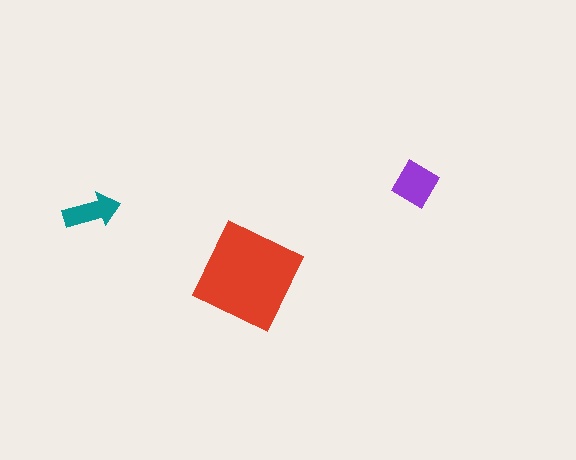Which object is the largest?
The red diamond.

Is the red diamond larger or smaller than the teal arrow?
Larger.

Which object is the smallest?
The teal arrow.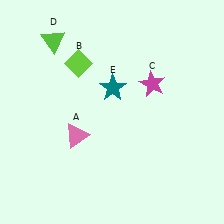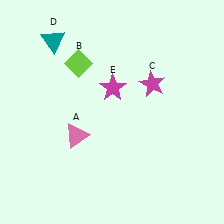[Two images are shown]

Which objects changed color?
D changed from lime to teal. E changed from teal to magenta.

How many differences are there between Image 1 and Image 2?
There are 2 differences between the two images.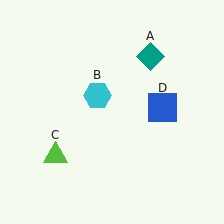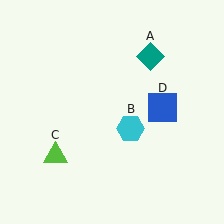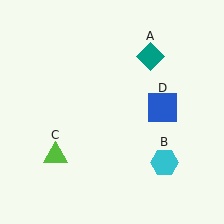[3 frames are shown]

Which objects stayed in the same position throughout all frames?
Teal diamond (object A) and lime triangle (object C) and blue square (object D) remained stationary.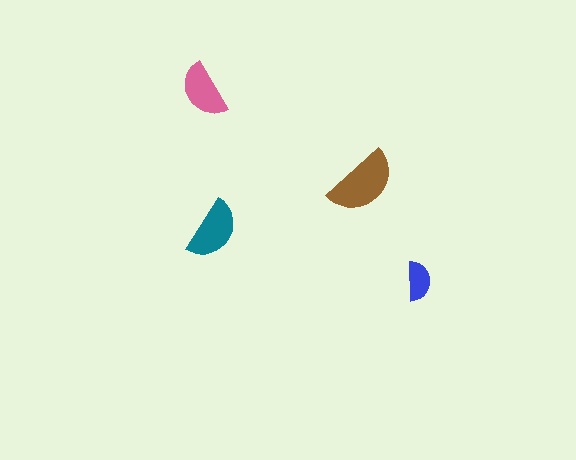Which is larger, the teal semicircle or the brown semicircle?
The brown one.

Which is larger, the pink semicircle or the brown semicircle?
The brown one.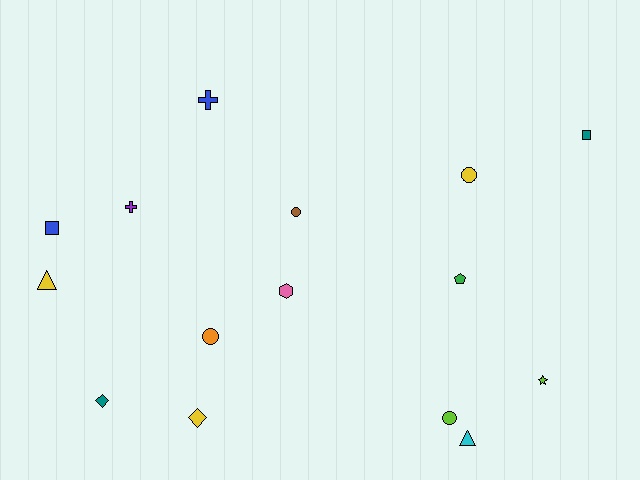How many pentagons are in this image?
There is 1 pentagon.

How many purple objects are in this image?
There is 1 purple object.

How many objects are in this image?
There are 15 objects.